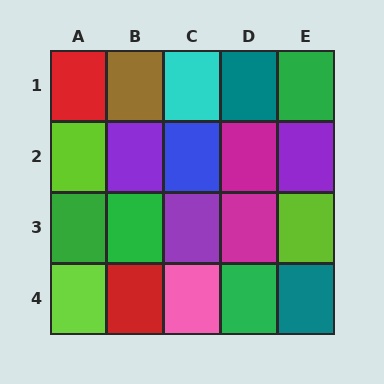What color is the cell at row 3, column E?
Lime.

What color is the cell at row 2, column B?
Purple.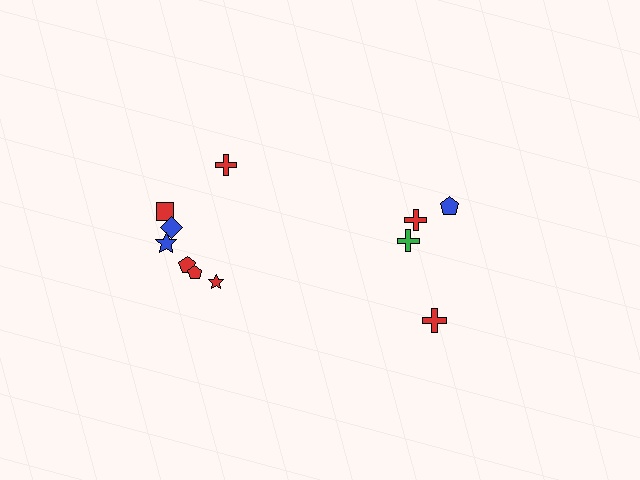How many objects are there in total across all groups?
There are 11 objects.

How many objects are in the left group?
There are 7 objects.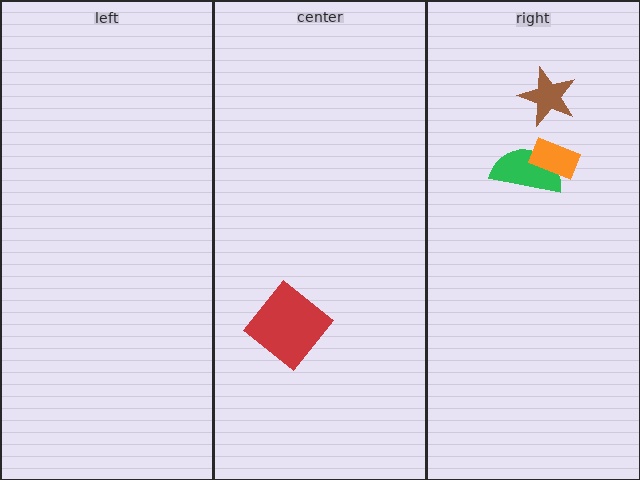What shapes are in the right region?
The brown star, the green semicircle, the orange rectangle.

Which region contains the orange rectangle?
The right region.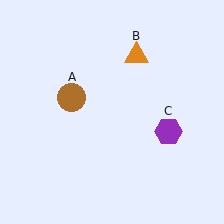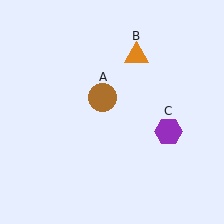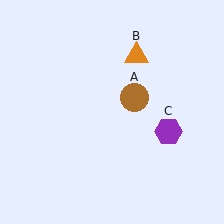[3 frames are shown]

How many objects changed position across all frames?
1 object changed position: brown circle (object A).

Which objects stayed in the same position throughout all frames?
Orange triangle (object B) and purple hexagon (object C) remained stationary.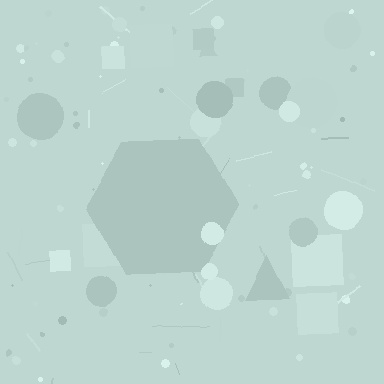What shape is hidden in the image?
A hexagon is hidden in the image.